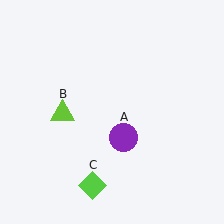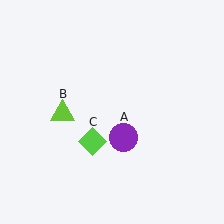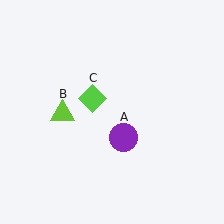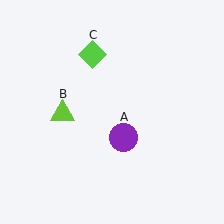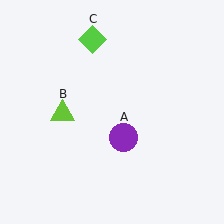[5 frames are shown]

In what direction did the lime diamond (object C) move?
The lime diamond (object C) moved up.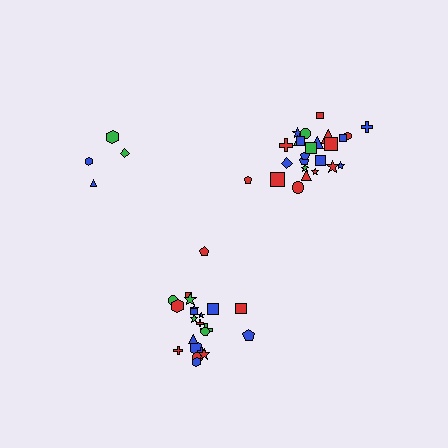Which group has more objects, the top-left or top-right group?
The top-right group.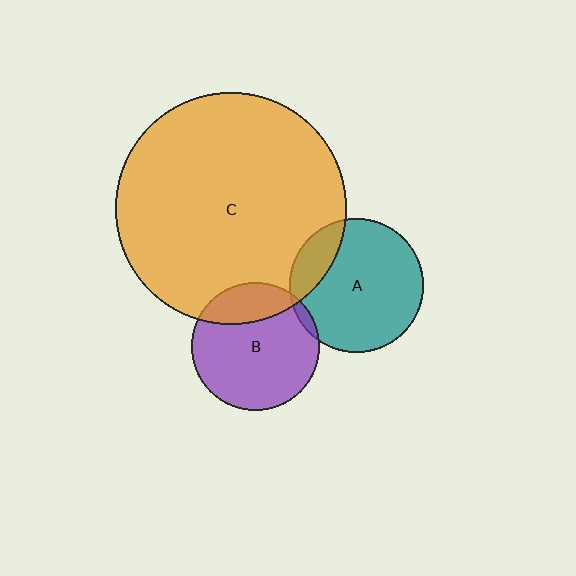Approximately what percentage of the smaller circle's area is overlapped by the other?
Approximately 20%.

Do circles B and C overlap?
Yes.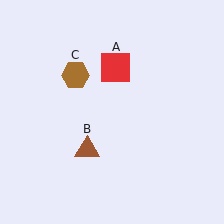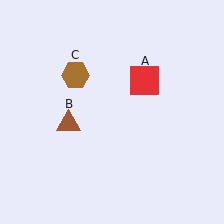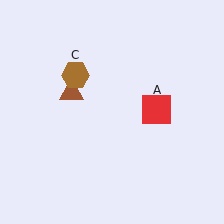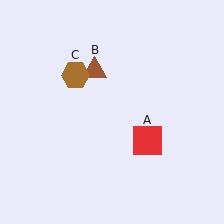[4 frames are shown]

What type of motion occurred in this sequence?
The red square (object A), brown triangle (object B) rotated clockwise around the center of the scene.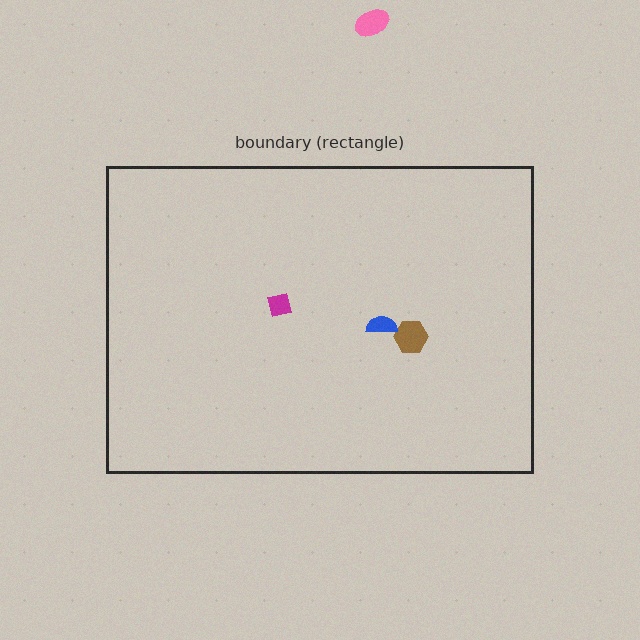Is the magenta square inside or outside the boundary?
Inside.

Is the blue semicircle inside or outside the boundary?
Inside.